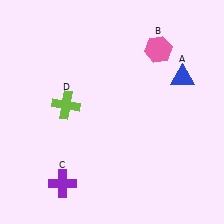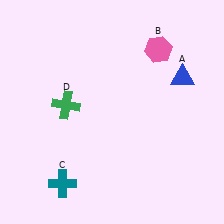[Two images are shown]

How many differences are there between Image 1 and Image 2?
There are 2 differences between the two images.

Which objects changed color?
C changed from purple to teal. D changed from lime to green.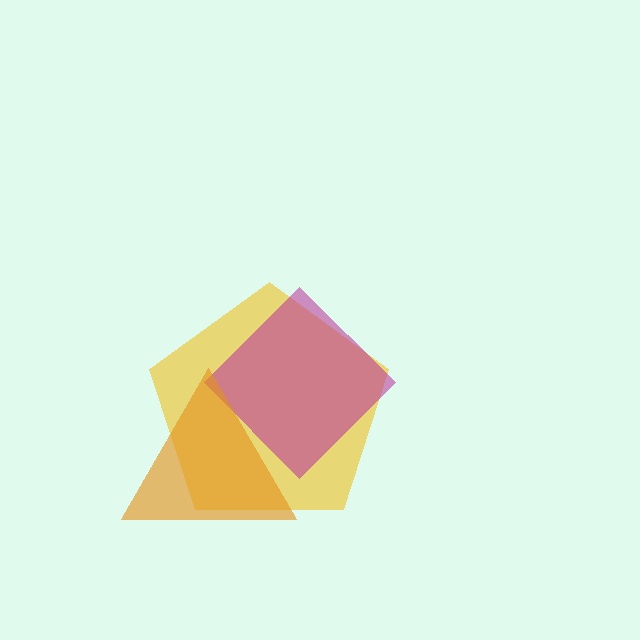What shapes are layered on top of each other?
The layered shapes are: a yellow pentagon, a magenta diamond, an orange triangle.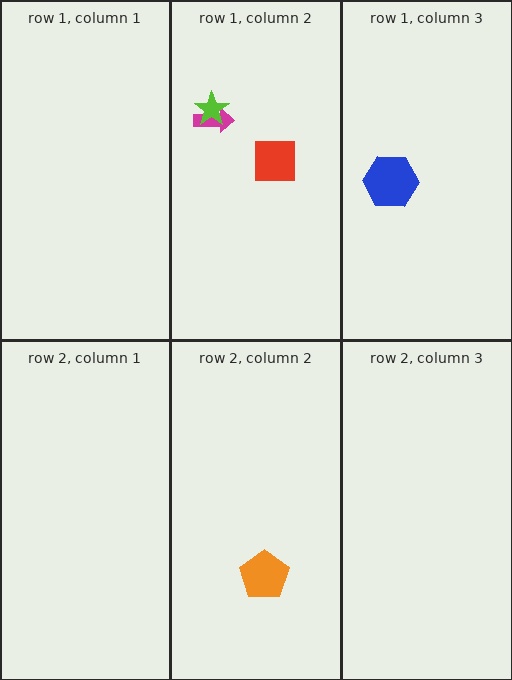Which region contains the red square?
The row 1, column 2 region.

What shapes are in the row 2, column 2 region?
The orange pentagon.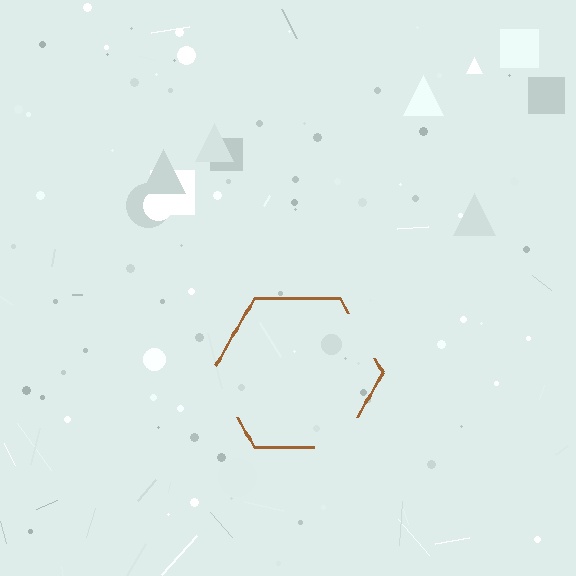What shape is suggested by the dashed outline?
The dashed outline suggests a hexagon.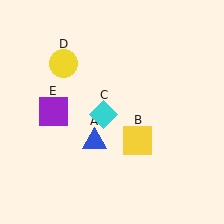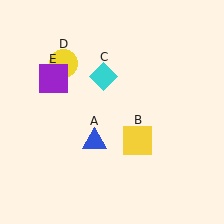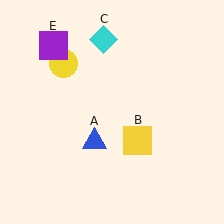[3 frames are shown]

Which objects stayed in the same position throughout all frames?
Blue triangle (object A) and yellow square (object B) and yellow circle (object D) remained stationary.